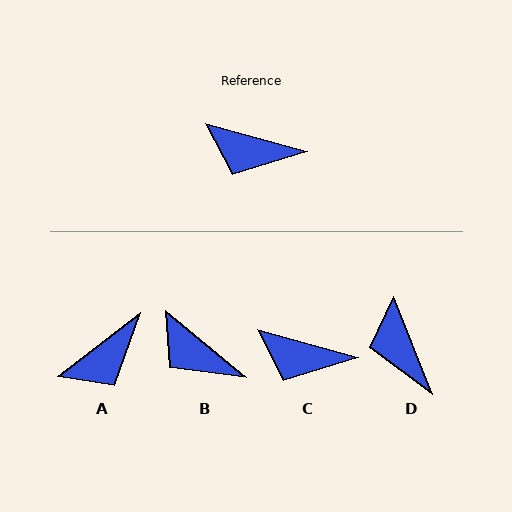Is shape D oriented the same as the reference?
No, it is off by about 53 degrees.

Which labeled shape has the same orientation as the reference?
C.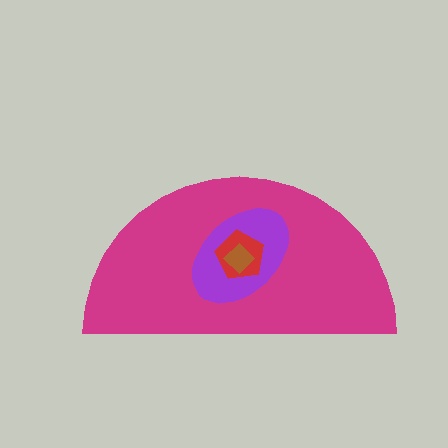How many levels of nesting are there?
4.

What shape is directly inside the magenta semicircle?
The purple ellipse.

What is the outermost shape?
The magenta semicircle.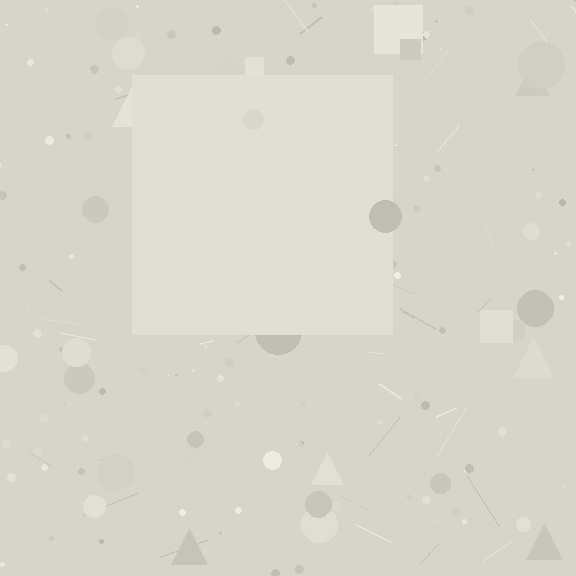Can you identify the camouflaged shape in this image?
The camouflaged shape is a square.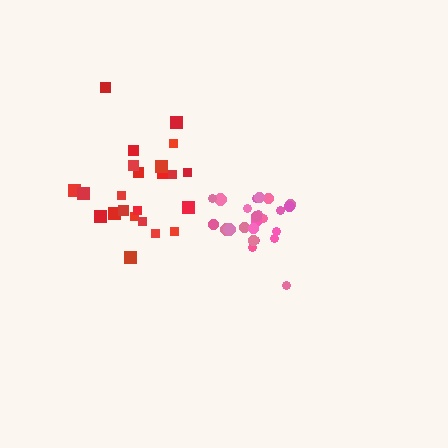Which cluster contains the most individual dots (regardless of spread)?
Pink (24).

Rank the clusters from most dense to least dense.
pink, red.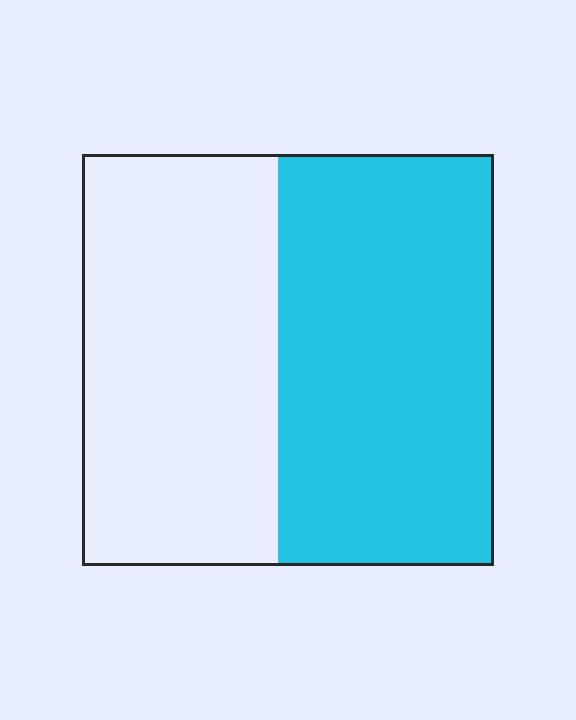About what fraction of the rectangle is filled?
About one half (1/2).